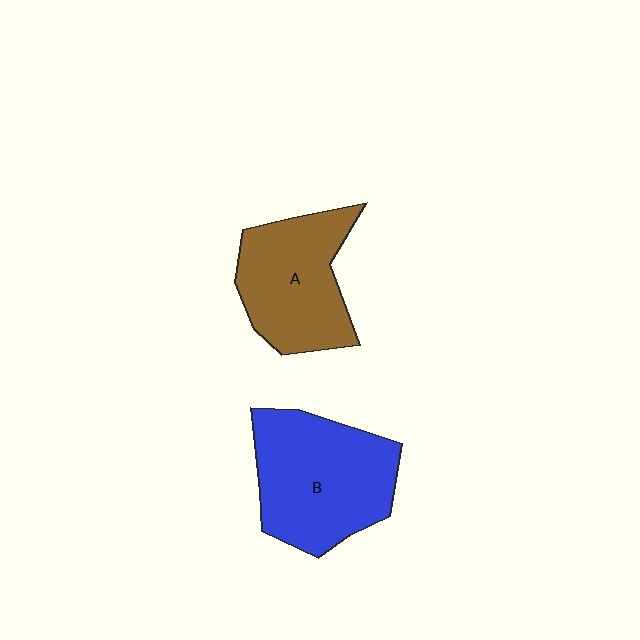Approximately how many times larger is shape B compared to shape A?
Approximately 1.2 times.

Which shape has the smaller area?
Shape A (brown).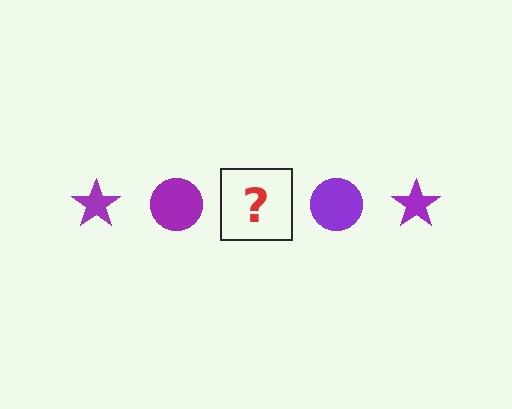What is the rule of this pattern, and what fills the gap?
The rule is that the pattern cycles through star, circle shapes in purple. The gap should be filled with a purple star.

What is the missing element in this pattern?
The missing element is a purple star.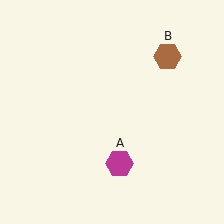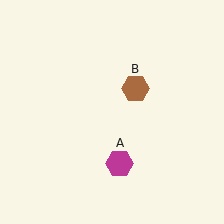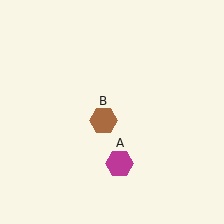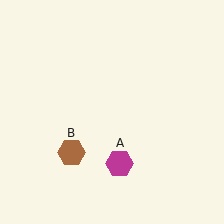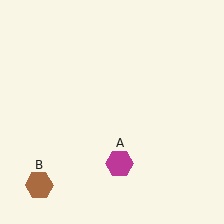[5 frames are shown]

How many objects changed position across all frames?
1 object changed position: brown hexagon (object B).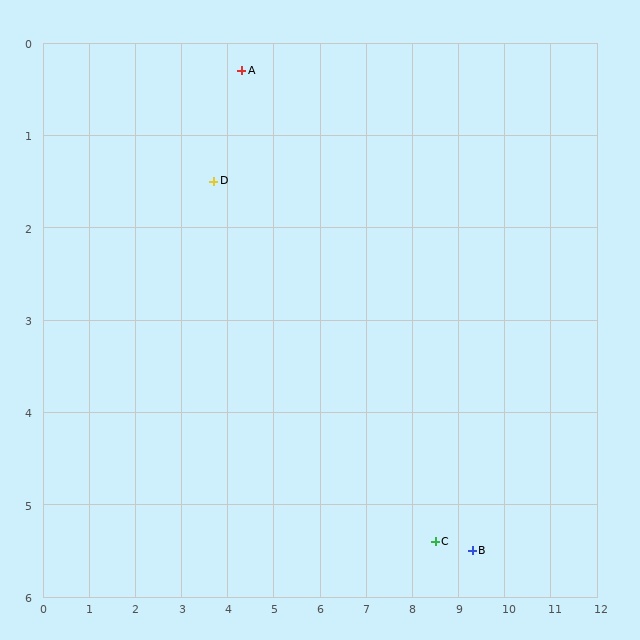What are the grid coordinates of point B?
Point B is at approximately (9.3, 5.5).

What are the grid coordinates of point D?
Point D is at approximately (3.7, 1.5).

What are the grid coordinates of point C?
Point C is at approximately (8.5, 5.4).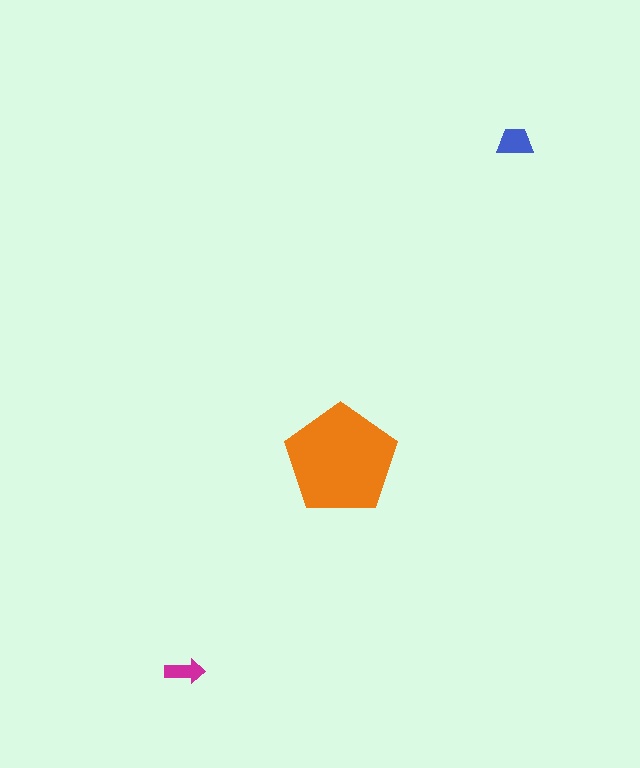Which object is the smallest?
The magenta arrow.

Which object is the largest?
The orange pentagon.